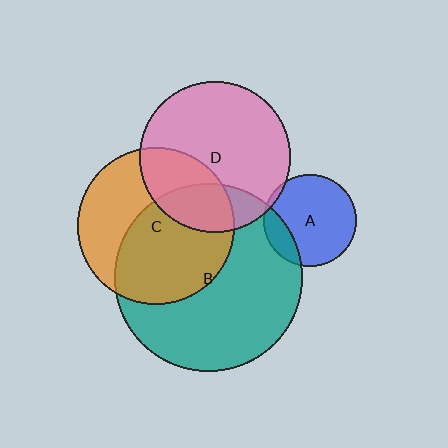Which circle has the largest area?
Circle B (teal).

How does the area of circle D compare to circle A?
Approximately 2.7 times.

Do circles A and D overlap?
Yes.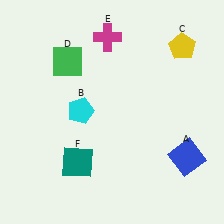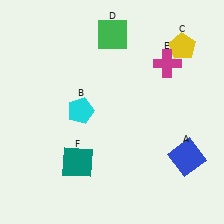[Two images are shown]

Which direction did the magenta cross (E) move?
The magenta cross (E) moved right.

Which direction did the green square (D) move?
The green square (D) moved right.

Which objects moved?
The objects that moved are: the green square (D), the magenta cross (E).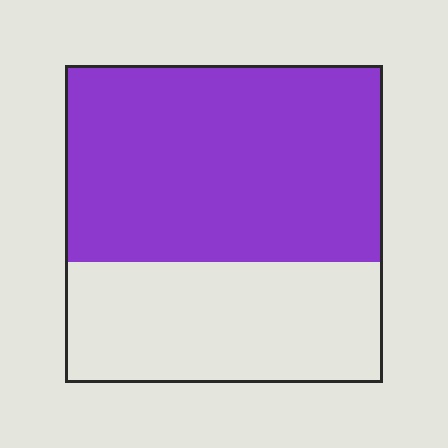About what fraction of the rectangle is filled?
About five eighths (5/8).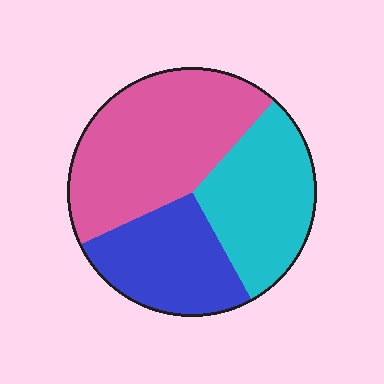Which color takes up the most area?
Pink, at roughly 45%.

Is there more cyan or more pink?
Pink.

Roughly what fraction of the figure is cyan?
Cyan takes up about one third (1/3) of the figure.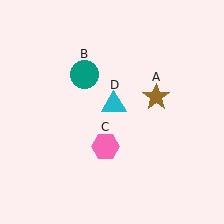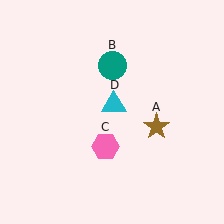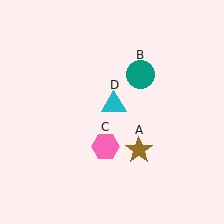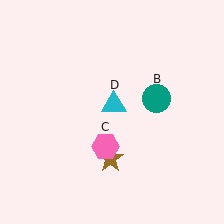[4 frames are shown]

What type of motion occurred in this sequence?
The brown star (object A), teal circle (object B) rotated clockwise around the center of the scene.